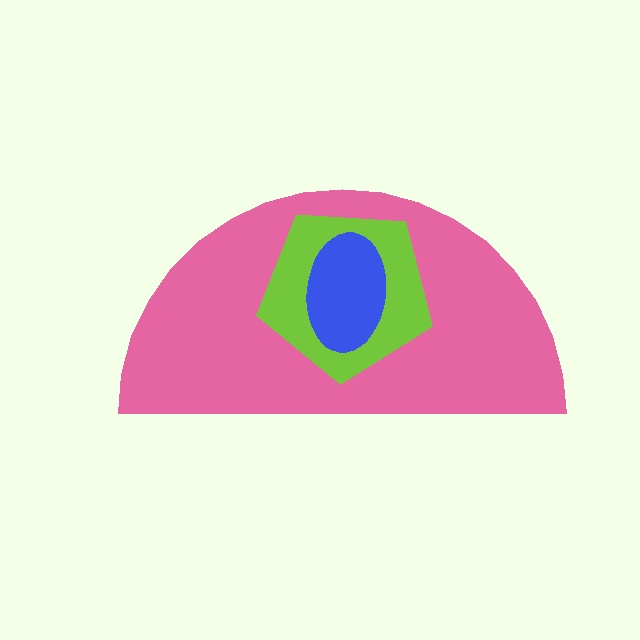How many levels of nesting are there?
3.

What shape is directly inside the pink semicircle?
The lime pentagon.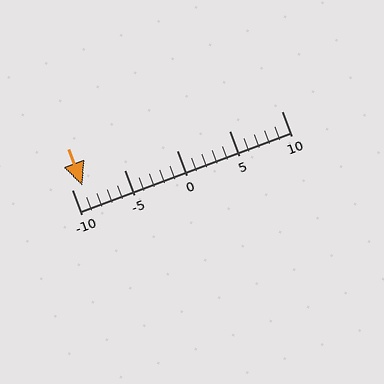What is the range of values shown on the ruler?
The ruler shows values from -10 to 10.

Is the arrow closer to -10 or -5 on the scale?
The arrow is closer to -10.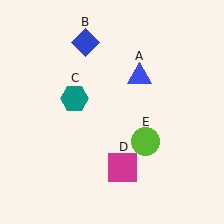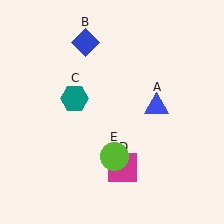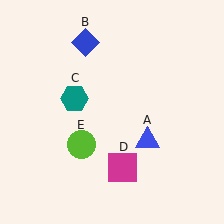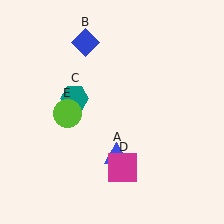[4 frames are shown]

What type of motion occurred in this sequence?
The blue triangle (object A), lime circle (object E) rotated clockwise around the center of the scene.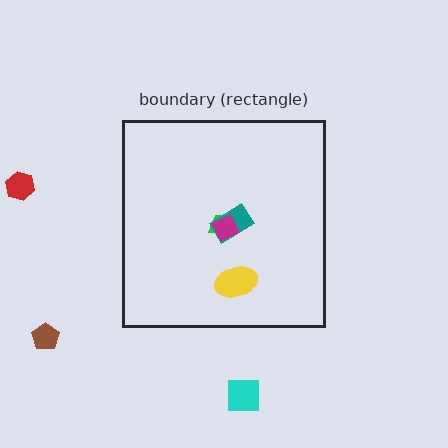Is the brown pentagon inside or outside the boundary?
Outside.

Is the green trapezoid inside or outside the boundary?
Inside.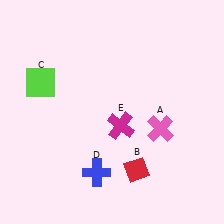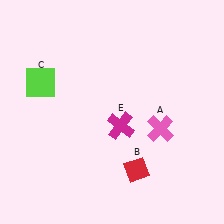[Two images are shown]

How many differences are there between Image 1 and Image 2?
There is 1 difference between the two images.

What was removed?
The blue cross (D) was removed in Image 2.